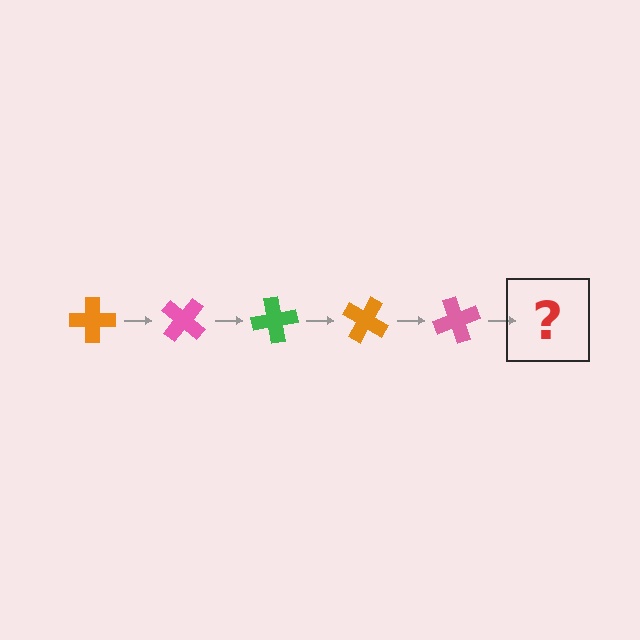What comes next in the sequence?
The next element should be a green cross, rotated 200 degrees from the start.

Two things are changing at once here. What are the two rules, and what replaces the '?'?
The two rules are that it rotates 40 degrees each step and the color cycles through orange, pink, and green. The '?' should be a green cross, rotated 200 degrees from the start.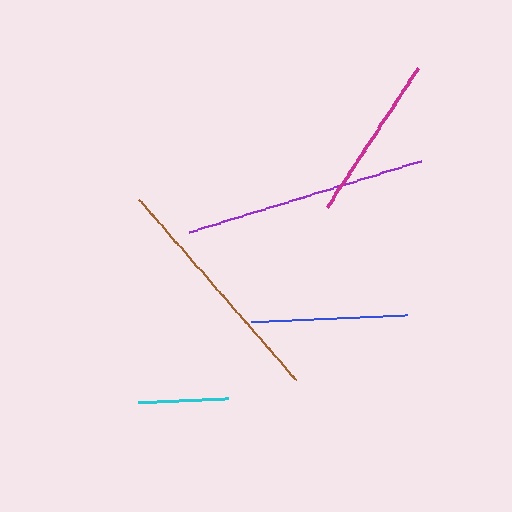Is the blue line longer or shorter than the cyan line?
The blue line is longer than the cyan line.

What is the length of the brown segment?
The brown segment is approximately 238 pixels long.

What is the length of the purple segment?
The purple segment is approximately 243 pixels long.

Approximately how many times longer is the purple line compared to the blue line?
The purple line is approximately 1.6 times the length of the blue line.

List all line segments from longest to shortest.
From longest to shortest: purple, brown, magenta, blue, cyan.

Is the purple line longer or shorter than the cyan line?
The purple line is longer than the cyan line.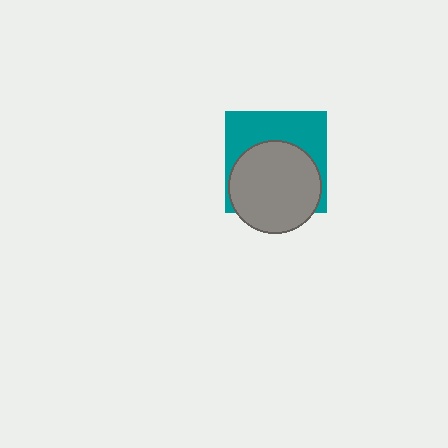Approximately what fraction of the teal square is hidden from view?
Roughly 56% of the teal square is hidden behind the gray circle.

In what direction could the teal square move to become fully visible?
The teal square could move up. That would shift it out from behind the gray circle entirely.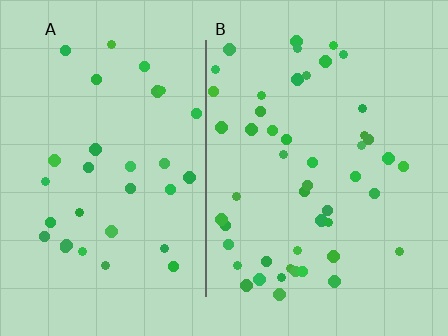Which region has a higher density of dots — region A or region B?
B (the right).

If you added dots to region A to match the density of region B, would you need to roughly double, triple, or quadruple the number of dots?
Approximately double.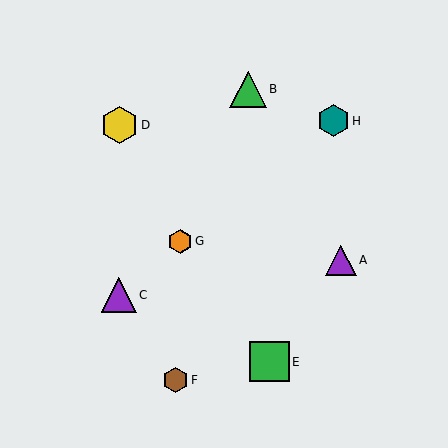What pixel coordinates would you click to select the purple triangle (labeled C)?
Click at (119, 295) to select the purple triangle C.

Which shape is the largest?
The green square (labeled E) is the largest.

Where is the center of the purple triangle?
The center of the purple triangle is at (119, 295).